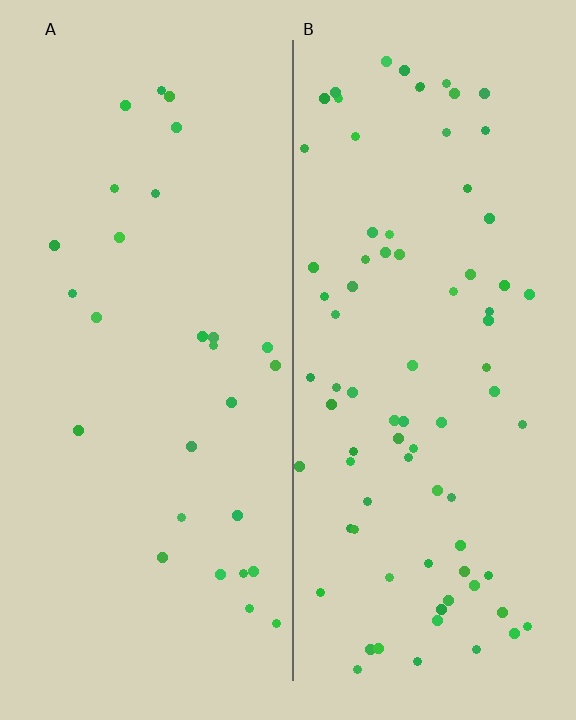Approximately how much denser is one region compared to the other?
Approximately 2.8× — region B over region A.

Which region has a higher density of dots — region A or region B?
B (the right).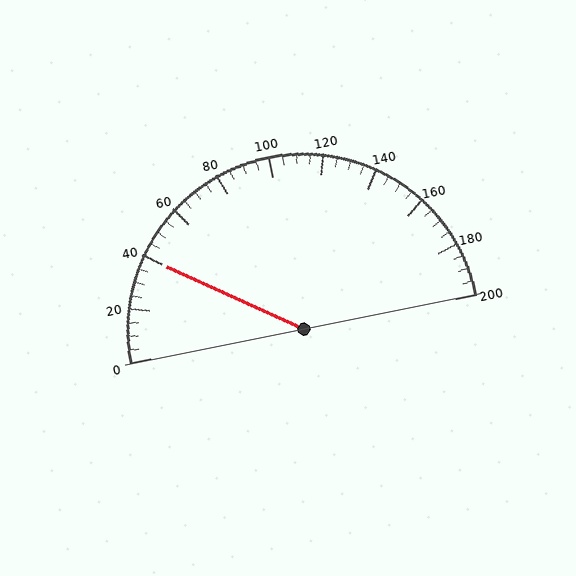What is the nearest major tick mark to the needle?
The nearest major tick mark is 40.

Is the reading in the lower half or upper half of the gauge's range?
The reading is in the lower half of the range (0 to 200).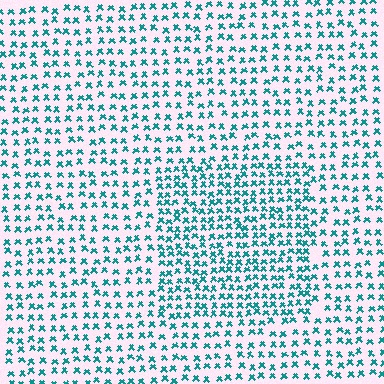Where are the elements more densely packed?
The elements are more densely packed inside the rectangle boundary.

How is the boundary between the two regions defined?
The boundary is defined by a change in element density (approximately 1.6x ratio). All elements are the same color, size, and shape.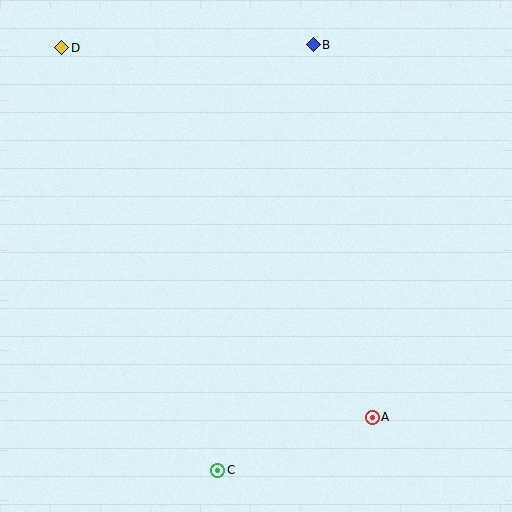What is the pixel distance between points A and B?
The distance between A and B is 377 pixels.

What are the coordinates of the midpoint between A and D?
The midpoint between A and D is at (217, 233).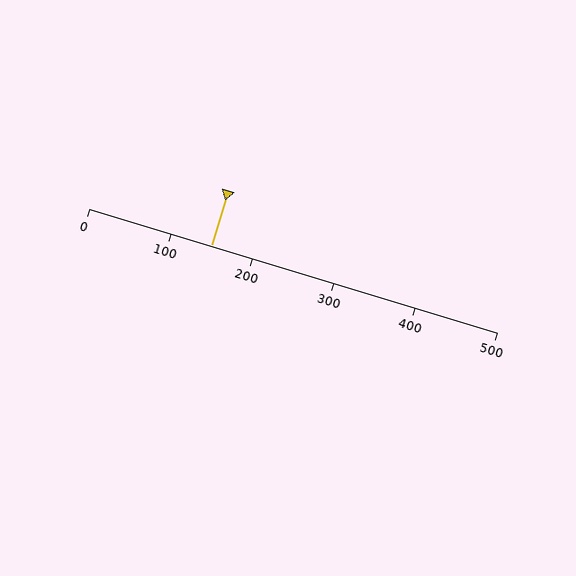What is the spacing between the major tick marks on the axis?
The major ticks are spaced 100 apart.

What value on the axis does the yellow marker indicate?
The marker indicates approximately 150.